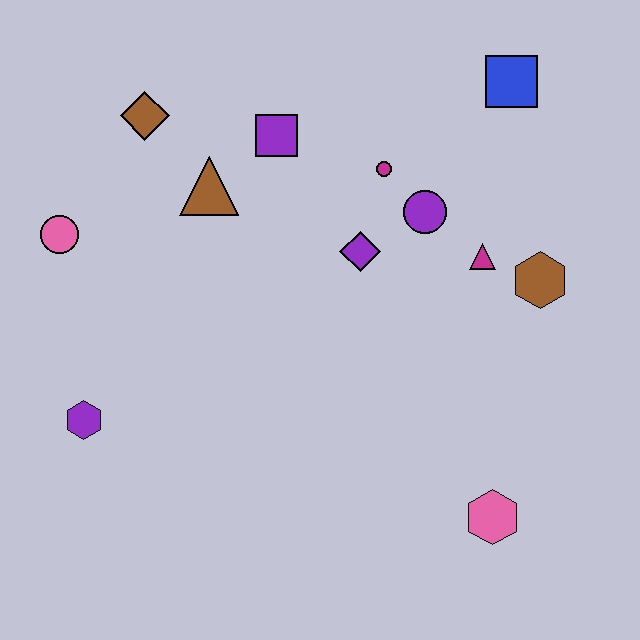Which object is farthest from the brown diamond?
The pink hexagon is farthest from the brown diamond.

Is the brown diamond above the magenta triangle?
Yes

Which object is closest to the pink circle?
The brown diamond is closest to the pink circle.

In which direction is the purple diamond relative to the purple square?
The purple diamond is below the purple square.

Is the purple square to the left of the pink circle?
No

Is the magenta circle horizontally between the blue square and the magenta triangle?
No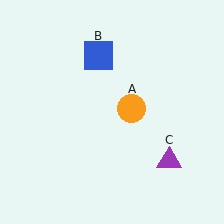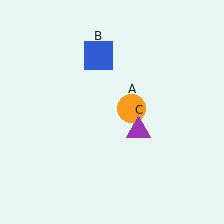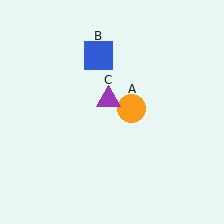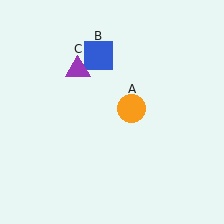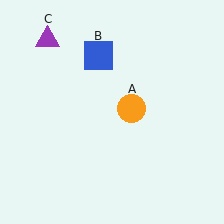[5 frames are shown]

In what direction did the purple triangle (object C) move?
The purple triangle (object C) moved up and to the left.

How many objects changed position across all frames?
1 object changed position: purple triangle (object C).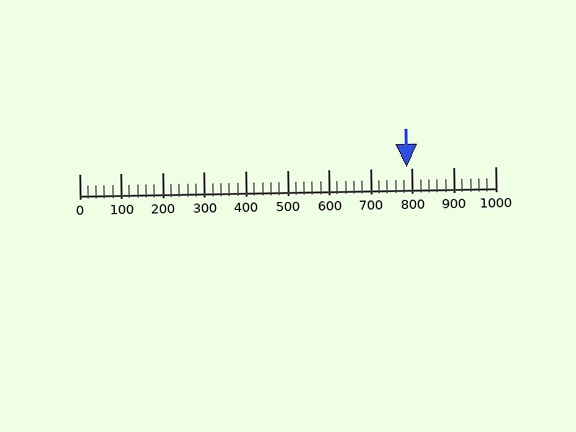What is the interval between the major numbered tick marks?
The major tick marks are spaced 100 units apart.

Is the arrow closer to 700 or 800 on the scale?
The arrow is closer to 800.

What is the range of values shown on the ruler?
The ruler shows values from 0 to 1000.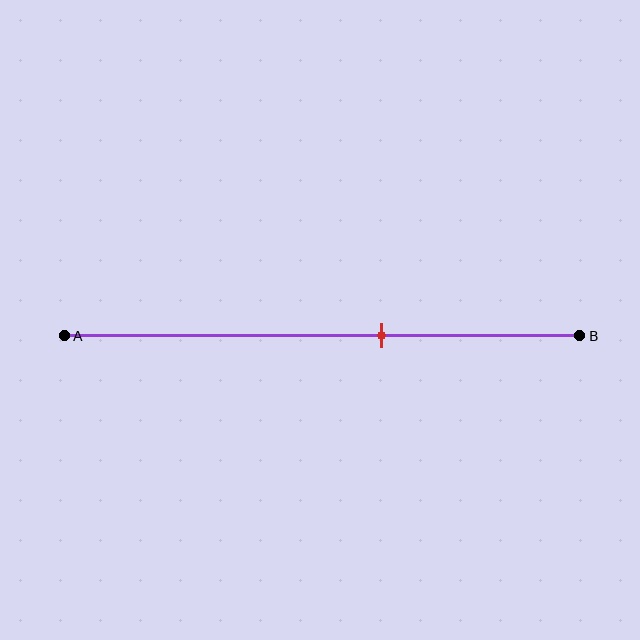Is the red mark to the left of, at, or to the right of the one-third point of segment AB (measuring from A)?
The red mark is to the right of the one-third point of segment AB.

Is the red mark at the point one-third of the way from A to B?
No, the mark is at about 60% from A, not at the 33% one-third point.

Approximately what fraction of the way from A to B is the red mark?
The red mark is approximately 60% of the way from A to B.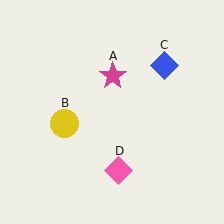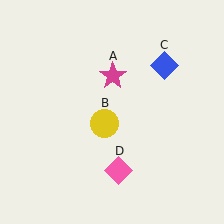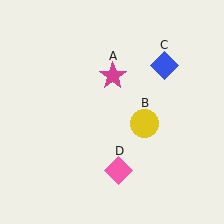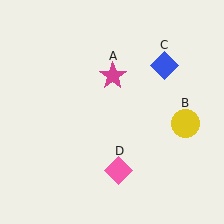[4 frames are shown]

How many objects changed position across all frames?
1 object changed position: yellow circle (object B).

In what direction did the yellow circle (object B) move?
The yellow circle (object B) moved right.